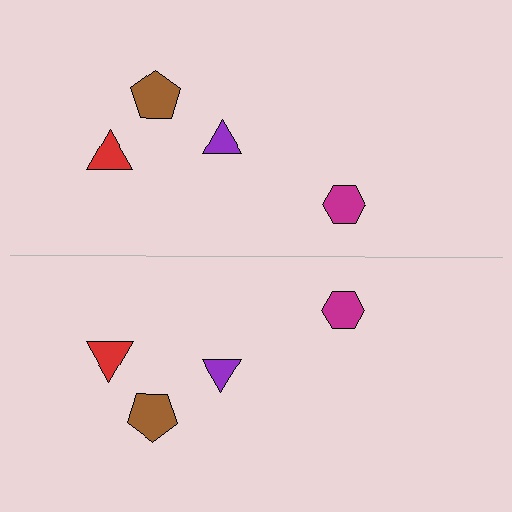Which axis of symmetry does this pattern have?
The pattern has a horizontal axis of symmetry running through the center of the image.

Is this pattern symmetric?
Yes, this pattern has bilateral (reflection) symmetry.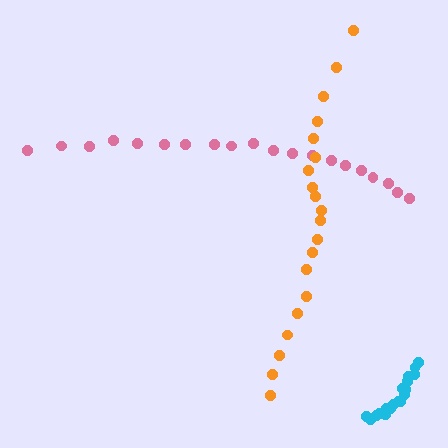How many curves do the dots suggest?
There are 3 distinct paths.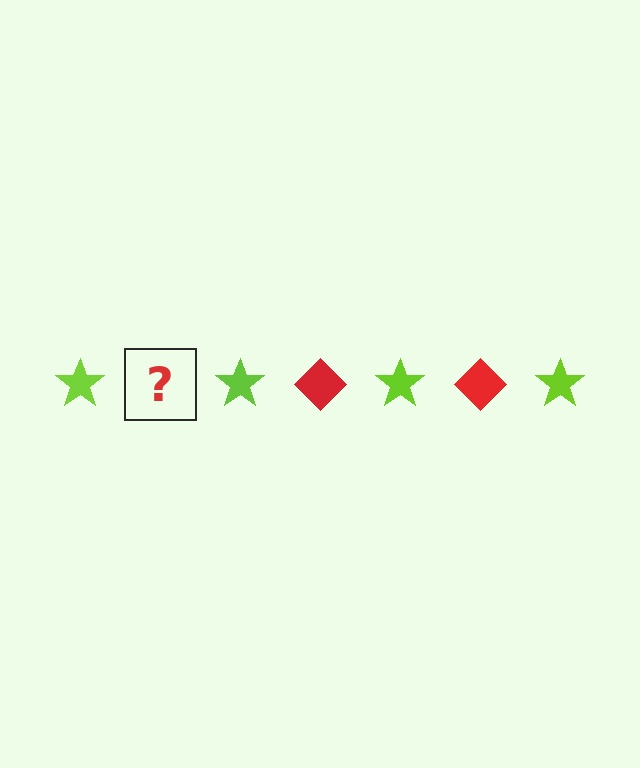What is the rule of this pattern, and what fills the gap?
The rule is that the pattern alternates between lime star and red diamond. The gap should be filled with a red diamond.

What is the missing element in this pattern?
The missing element is a red diamond.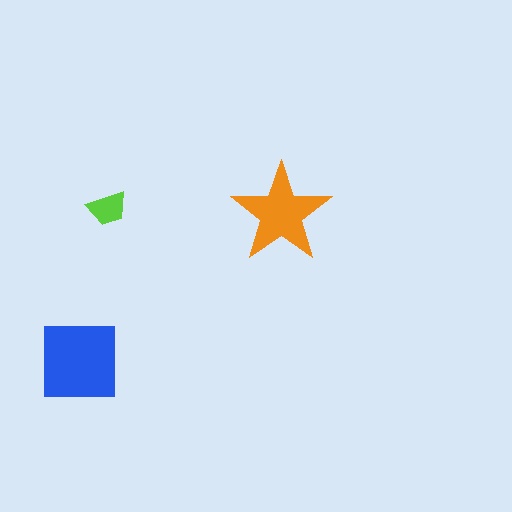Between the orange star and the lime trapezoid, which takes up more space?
The orange star.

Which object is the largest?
The blue square.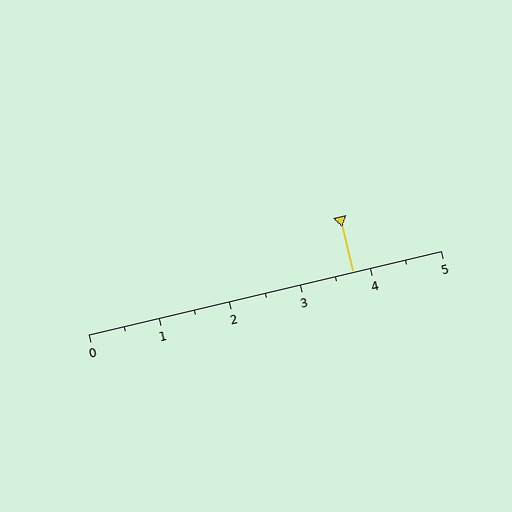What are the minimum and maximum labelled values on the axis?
The axis runs from 0 to 5.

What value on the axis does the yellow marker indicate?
The marker indicates approximately 3.8.